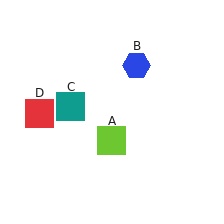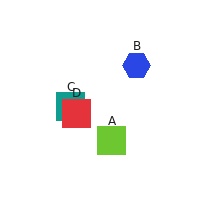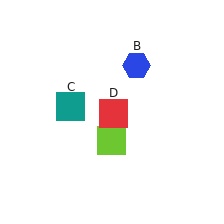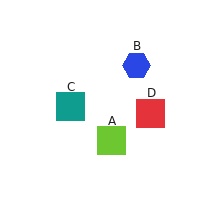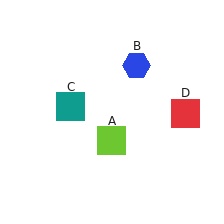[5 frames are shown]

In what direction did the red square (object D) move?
The red square (object D) moved right.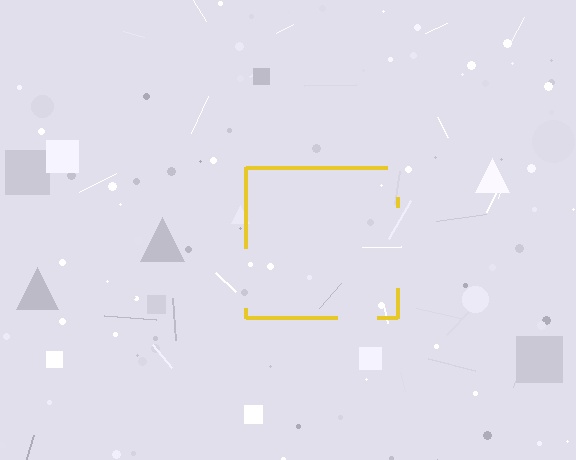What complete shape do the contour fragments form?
The contour fragments form a square.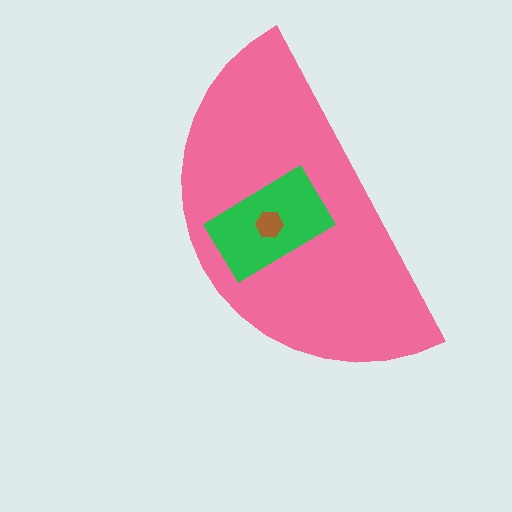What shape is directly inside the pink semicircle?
The green rectangle.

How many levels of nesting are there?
3.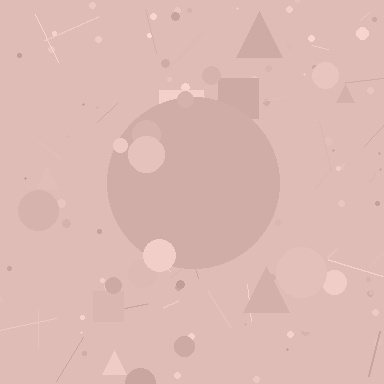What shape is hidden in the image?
A circle is hidden in the image.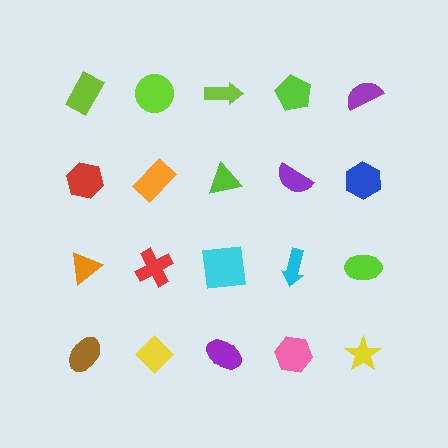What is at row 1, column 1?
A lime rectangle.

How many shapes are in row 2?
5 shapes.